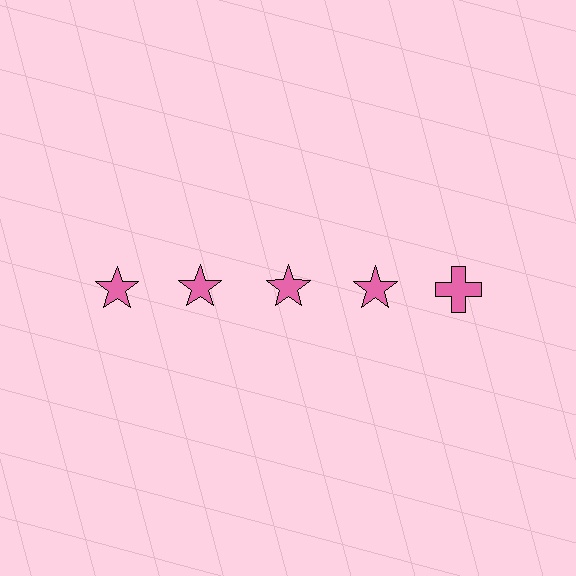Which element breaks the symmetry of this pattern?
The pink cross in the top row, rightmost column breaks the symmetry. All other shapes are pink stars.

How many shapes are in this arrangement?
There are 5 shapes arranged in a grid pattern.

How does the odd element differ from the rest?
It has a different shape: cross instead of star.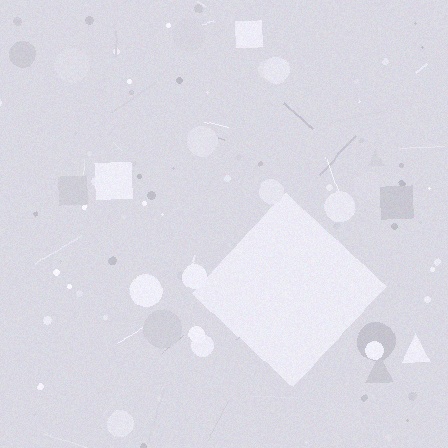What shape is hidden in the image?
A diamond is hidden in the image.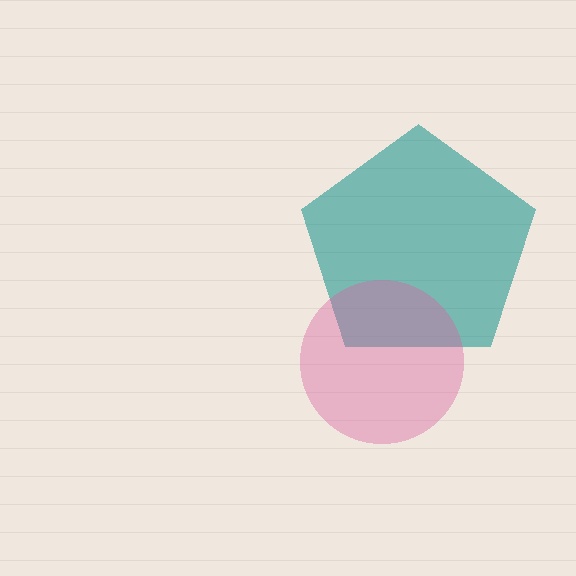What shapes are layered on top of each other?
The layered shapes are: a teal pentagon, a pink circle.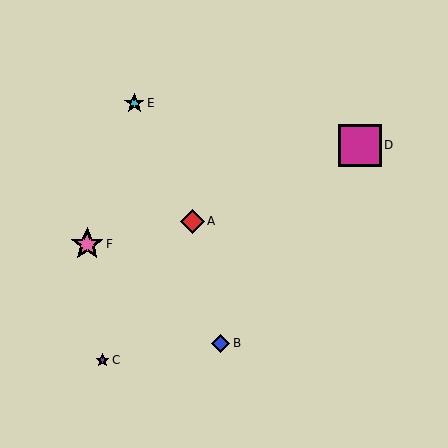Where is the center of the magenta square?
The center of the magenta square is at (360, 145).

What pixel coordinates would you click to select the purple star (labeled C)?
Click at (102, 360) to select the purple star C.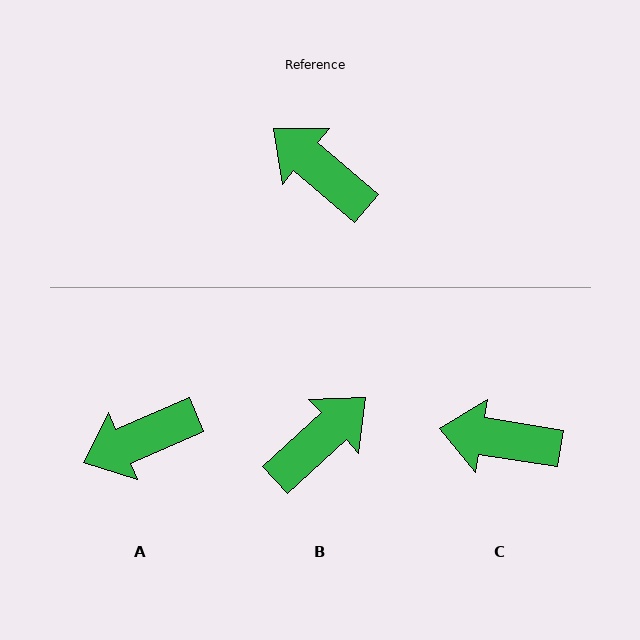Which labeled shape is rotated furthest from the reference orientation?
B, about 97 degrees away.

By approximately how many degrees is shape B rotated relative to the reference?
Approximately 97 degrees clockwise.